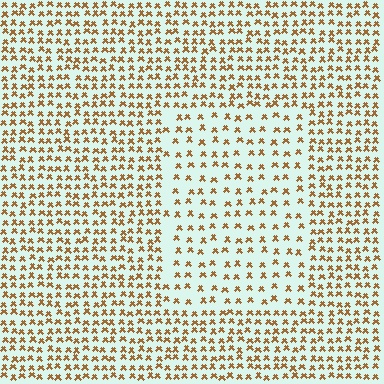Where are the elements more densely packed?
The elements are more densely packed outside the rectangle boundary.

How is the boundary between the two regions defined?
The boundary is defined by a change in element density (approximately 1.8x ratio). All elements are the same color, size, and shape.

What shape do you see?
I see a rectangle.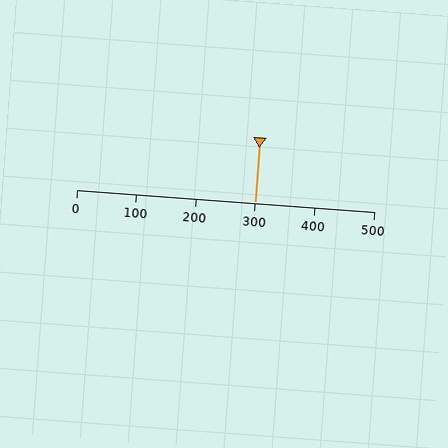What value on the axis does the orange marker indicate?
The marker indicates approximately 300.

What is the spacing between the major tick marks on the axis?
The major ticks are spaced 100 apart.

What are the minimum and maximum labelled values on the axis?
The axis runs from 0 to 500.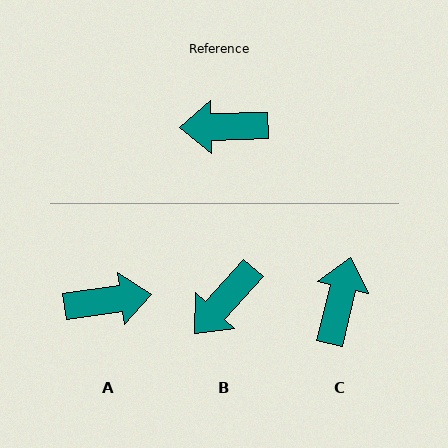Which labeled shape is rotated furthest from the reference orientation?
A, about 173 degrees away.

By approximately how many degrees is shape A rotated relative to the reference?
Approximately 173 degrees clockwise.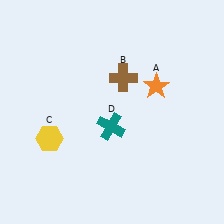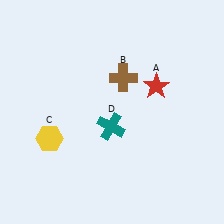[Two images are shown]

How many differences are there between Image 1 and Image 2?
There is 1 difference between the two images.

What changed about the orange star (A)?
In Image 1, A is orange. In Image 2, it changed to red.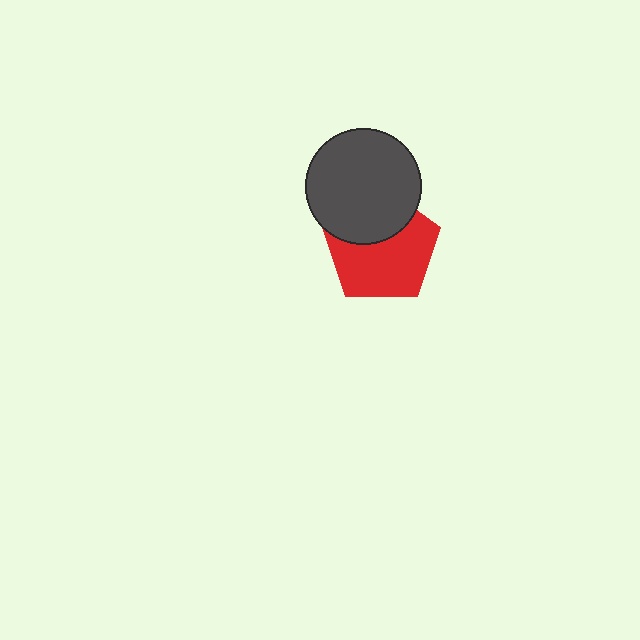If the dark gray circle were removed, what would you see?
You would see the complete red pentagon.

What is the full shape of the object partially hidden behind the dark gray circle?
The partially hidden object is a red pentagon.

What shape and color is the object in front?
The object in front is a dark gray circle.